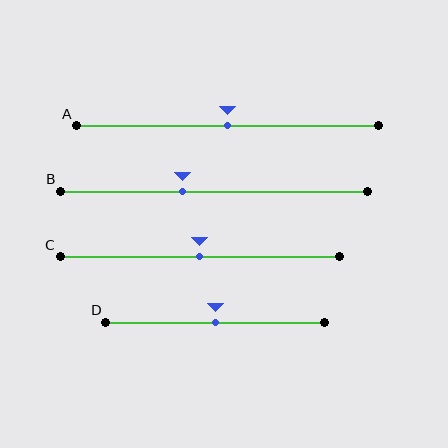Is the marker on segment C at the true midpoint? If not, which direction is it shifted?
Yes, the marker on segment C is at the true midpoint.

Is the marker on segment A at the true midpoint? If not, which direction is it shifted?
Yes, the marker on segment A is at the true midpoint.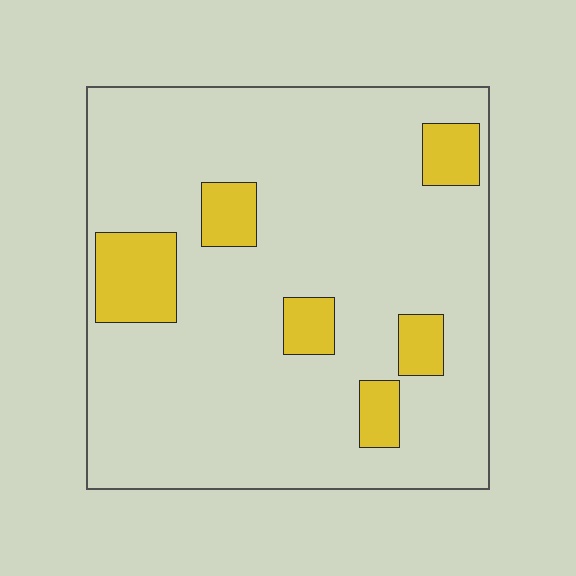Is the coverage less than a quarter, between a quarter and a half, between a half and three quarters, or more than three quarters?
Less than a quarter.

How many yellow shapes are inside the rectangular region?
6.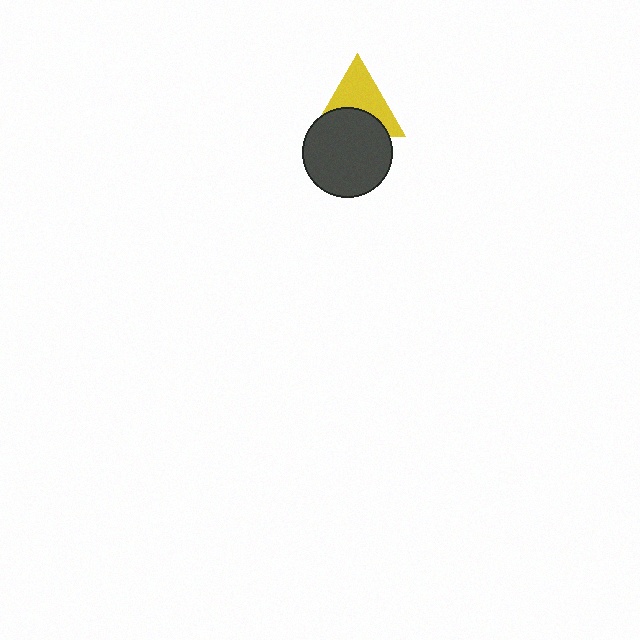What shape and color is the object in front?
The object in front is a dark gray circle.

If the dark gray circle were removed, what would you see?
You would see the complete yellow triangle.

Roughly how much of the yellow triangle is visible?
About half of it is visible (roughly 56%).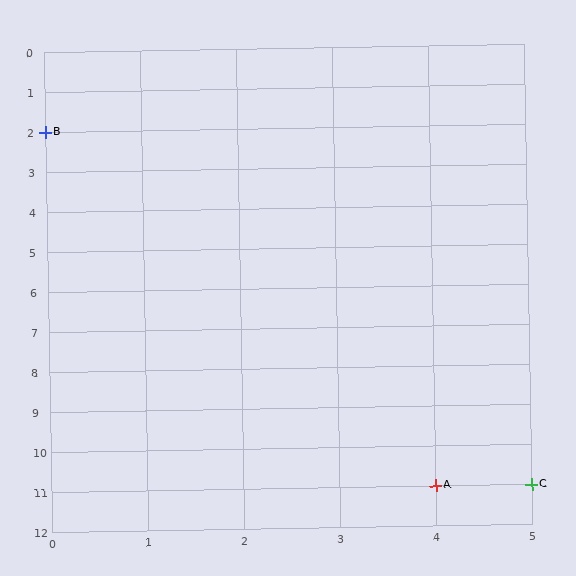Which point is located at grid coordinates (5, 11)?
Point C is at (5, 11).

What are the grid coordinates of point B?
Point B is at grid coordinates (0, 2).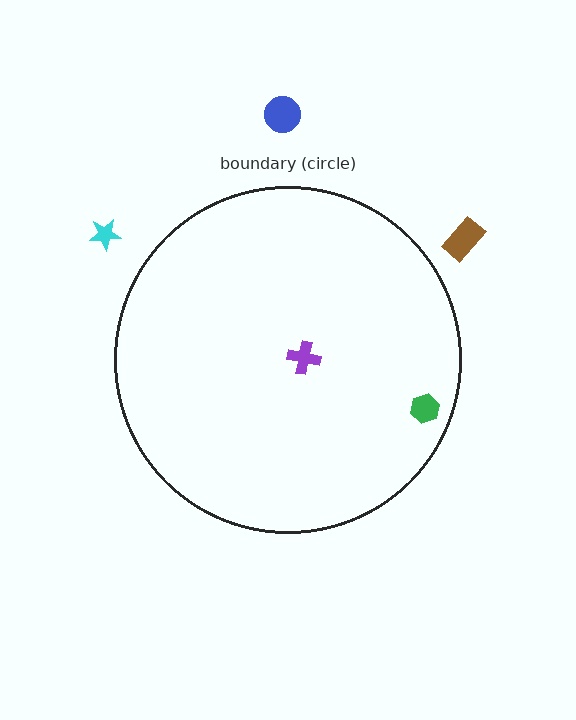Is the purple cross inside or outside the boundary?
Inside.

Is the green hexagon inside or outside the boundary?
Inside.